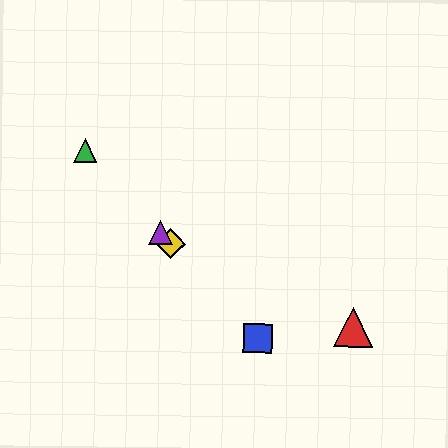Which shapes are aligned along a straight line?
The blue square, the green triangle, the yellow diamond, the purple triangle are aligned along a straight line.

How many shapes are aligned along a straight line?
4 shapes (the blue square, the green triangle, the yellow diamond, the purple triangle) are aligned along a straight line.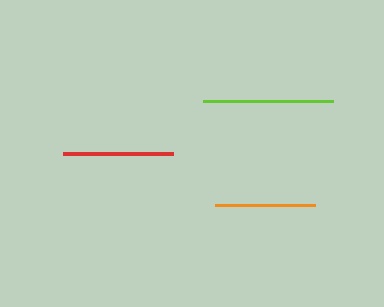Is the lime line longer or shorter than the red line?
The lime line is longer than the red line.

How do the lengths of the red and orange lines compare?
The red and orange lines are approximately the same length.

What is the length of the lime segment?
The lime segment is approximately 130 pixels long.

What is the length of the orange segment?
The orange segment is approximately 100 pixels long.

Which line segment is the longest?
The lime line is the longest at approximately 130 pixels.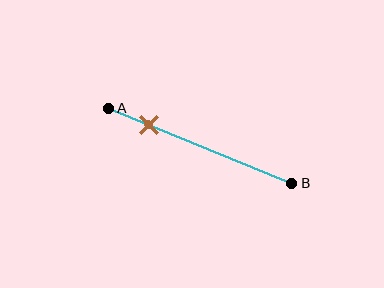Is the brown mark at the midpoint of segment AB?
No, the mark is at about 20% from A, not at the 50% midpoint.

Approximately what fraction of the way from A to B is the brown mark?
The brown mark is approximately 20% of the way from A to B.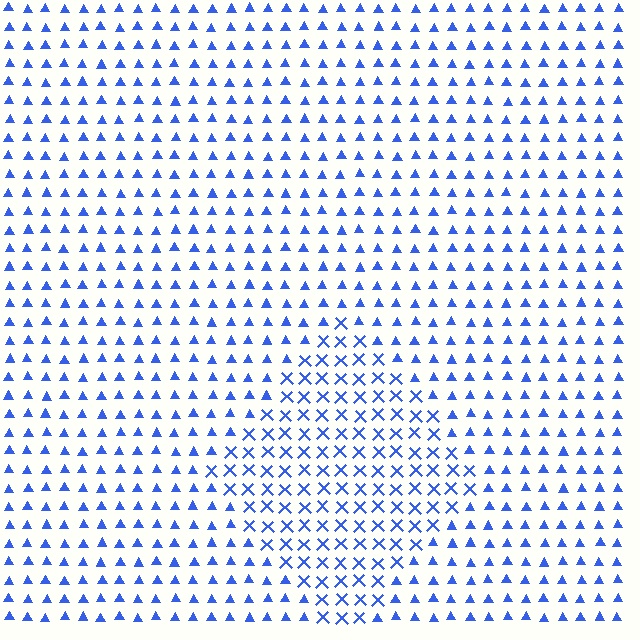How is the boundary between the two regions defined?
The boundary is defined by a change in element shape: X marks inside vs. triangles outside. All elements share the same color and spacing.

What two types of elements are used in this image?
The image uses X marks inside the diamond region and triangles outside it.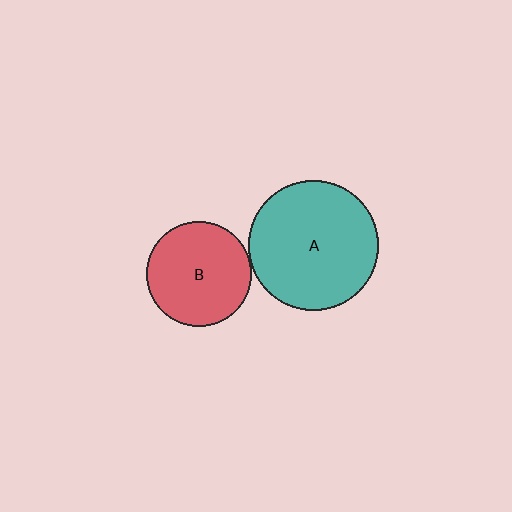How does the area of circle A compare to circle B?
Approximately 1.5 times.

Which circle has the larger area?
Circle A (teal).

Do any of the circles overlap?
No, none of the circles overlap.